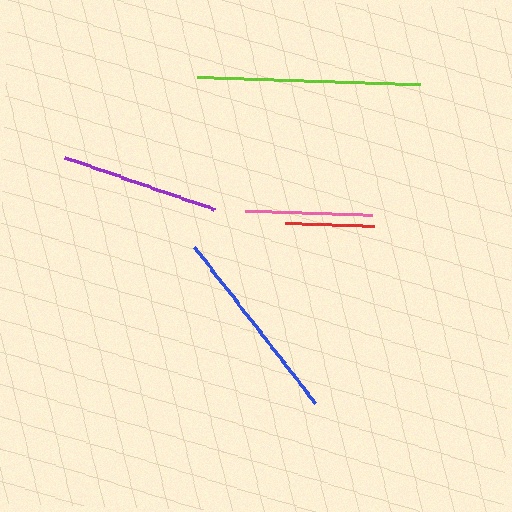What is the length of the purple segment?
The purple segment is approximately 159 pixels long.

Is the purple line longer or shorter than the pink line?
The purple line is longer than the pink line.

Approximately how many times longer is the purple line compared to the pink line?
The purple line is approximately 1.2 times the length of the pink line.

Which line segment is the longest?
The lime line is the longest at approximately 223 pixels.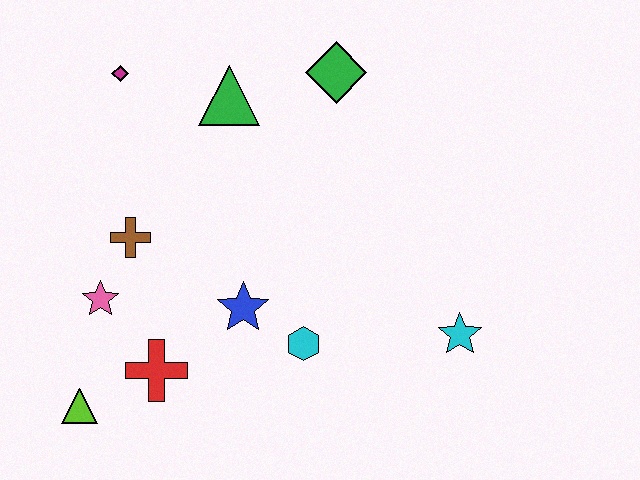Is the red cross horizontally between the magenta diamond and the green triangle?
Yes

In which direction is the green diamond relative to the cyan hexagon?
The green diamond is above the cyan hexagon.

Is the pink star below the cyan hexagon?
No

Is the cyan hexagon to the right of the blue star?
Yes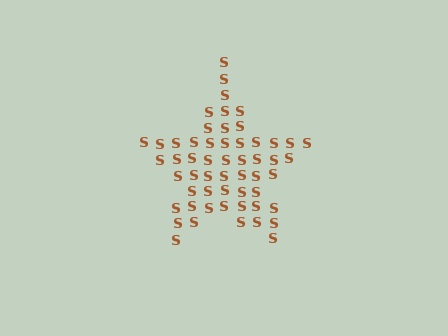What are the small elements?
The small elements are letter S's.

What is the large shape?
The large shape is a star.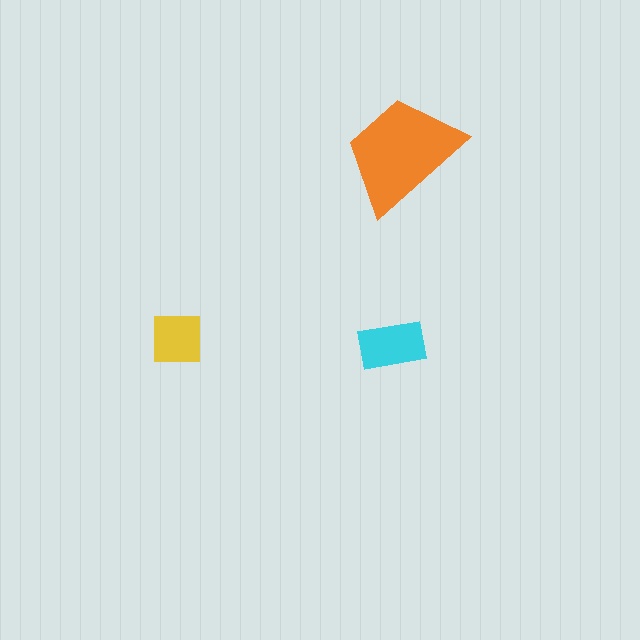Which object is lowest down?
The cyan rectangle is bottommost.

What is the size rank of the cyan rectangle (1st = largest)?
2nd.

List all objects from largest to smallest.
The orange trapezoid, the cyan rectangle, the yellow square.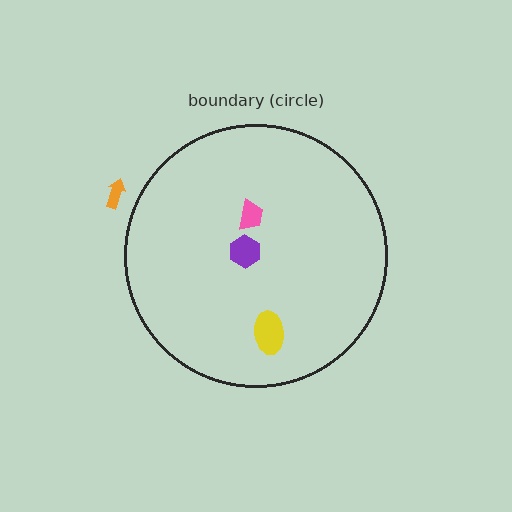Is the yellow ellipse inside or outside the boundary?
Inside.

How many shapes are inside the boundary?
3 inside, 1 outside.